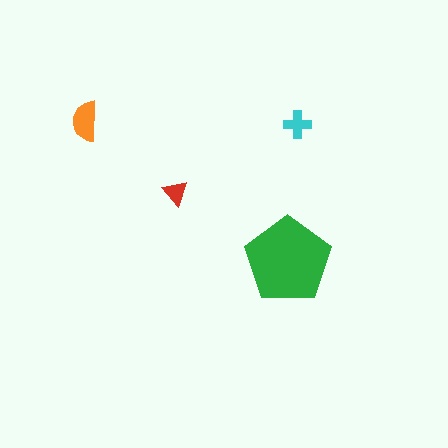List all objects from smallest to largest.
The red triangle, the cyan cross, the orange semicircle, the green pentagon.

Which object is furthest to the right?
The cyan cross is rightmost.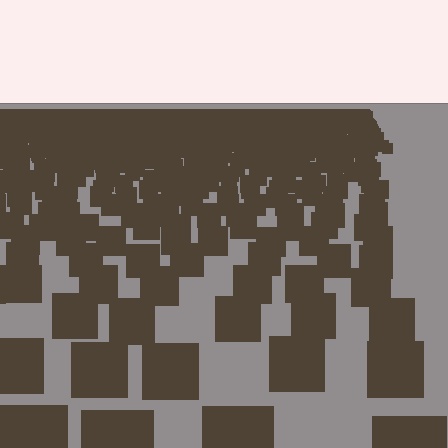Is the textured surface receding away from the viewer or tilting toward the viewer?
The surface is receding away from the viewer. Texture elements get smaller and denser toward the top.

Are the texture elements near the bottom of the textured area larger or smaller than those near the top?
Larger. Near the bottom, elements are closer to the viewer and appear at a bigger on-screen size.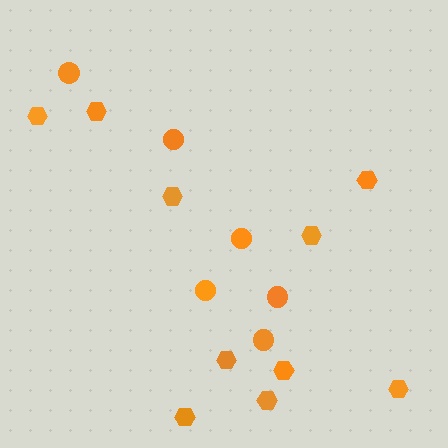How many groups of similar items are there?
There are 2 groups: one group of hexagons (10) and one group of circles (6).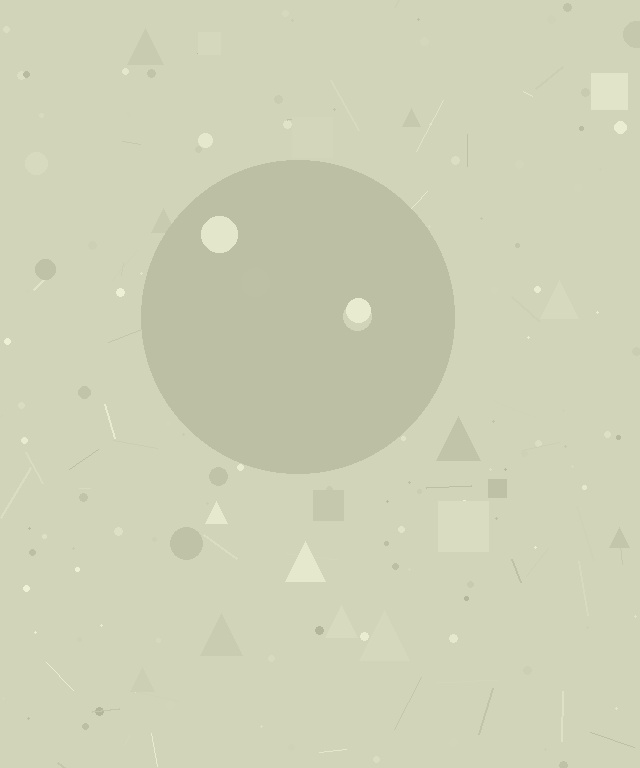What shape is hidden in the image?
A circle is hidden in the image.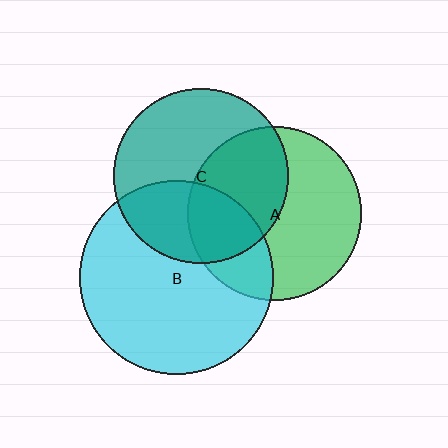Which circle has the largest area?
Circle B (cyan).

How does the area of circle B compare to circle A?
Approximately 1.2 times.